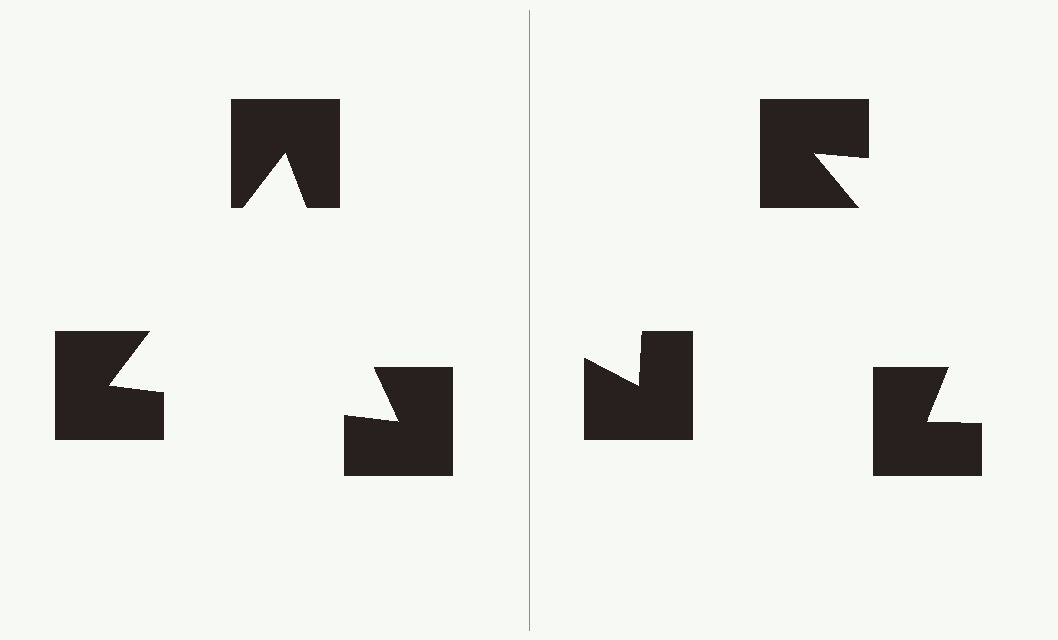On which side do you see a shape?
An illusory triangle appears on the left side. On the right side the wedge cuts are rotated, so no coherent shape forms.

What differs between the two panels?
The notched squares are positioned identically on both sides; only the wedge orientations differ. On the left they align to a triangle; on the right they are misaligned.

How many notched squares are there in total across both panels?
6 — 3 on each side.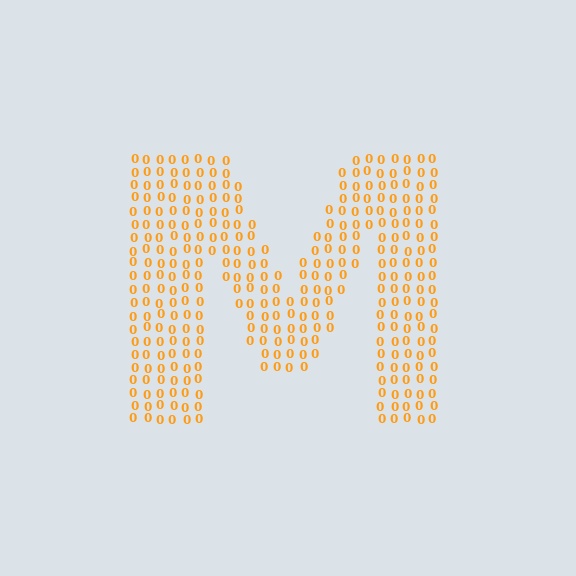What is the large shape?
The large shape is the letter M.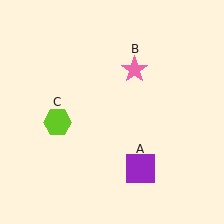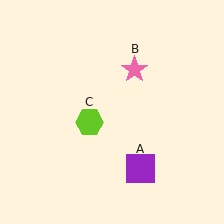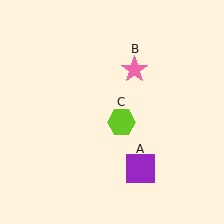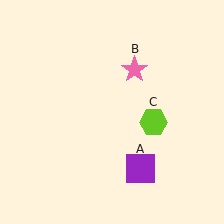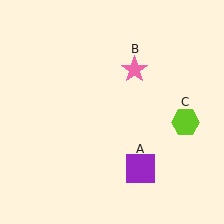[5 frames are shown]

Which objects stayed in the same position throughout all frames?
Purple square (object A) and pink star (object B) remained stationary.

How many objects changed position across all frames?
1 object changed position: lime hexagon (object C).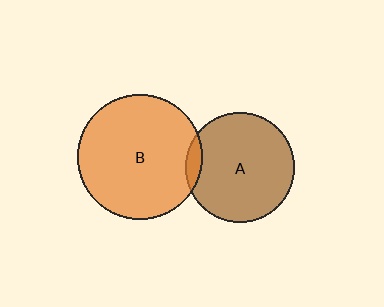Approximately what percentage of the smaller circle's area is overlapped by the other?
Approximately 5%.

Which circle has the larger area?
Circle B (orange).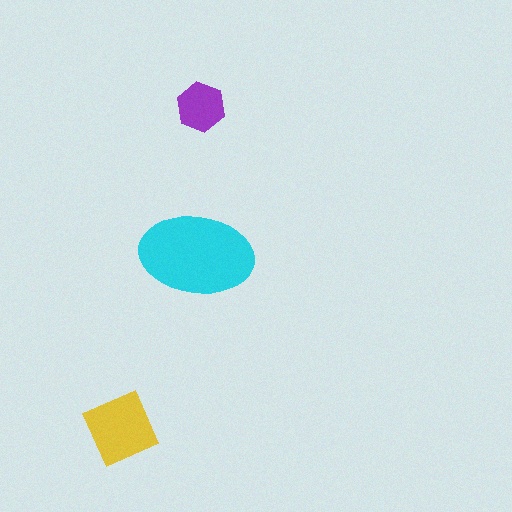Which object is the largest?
The cyan ellipse.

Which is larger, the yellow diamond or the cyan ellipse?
The cyan ellipse.